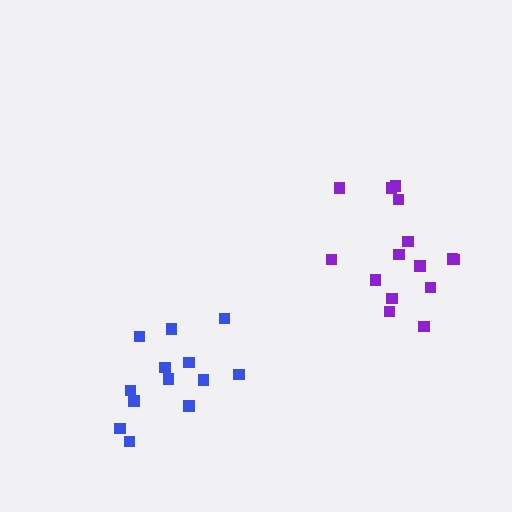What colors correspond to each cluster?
The clusters are colored: blue, purple.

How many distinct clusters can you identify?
There are 2 distinct clusters.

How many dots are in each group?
Group 1: 13 dots, Group 2: 15 dots (28 total).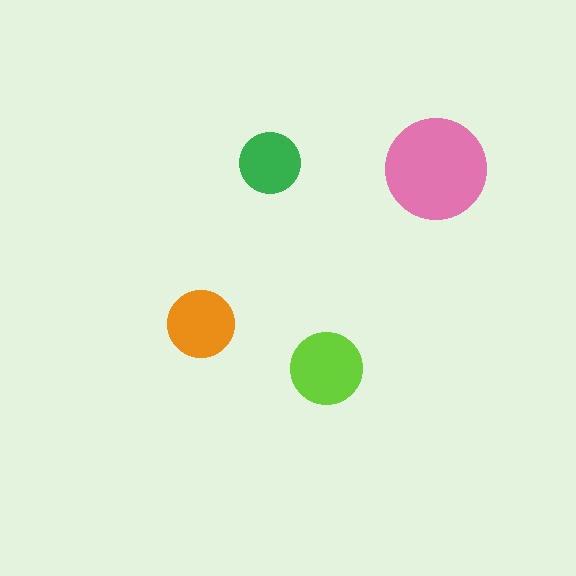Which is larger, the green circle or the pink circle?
The pink one.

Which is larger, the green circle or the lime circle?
The lime one.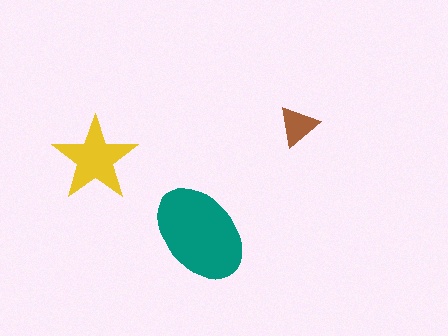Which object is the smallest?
The brown triangle.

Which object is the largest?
The teal ellipse.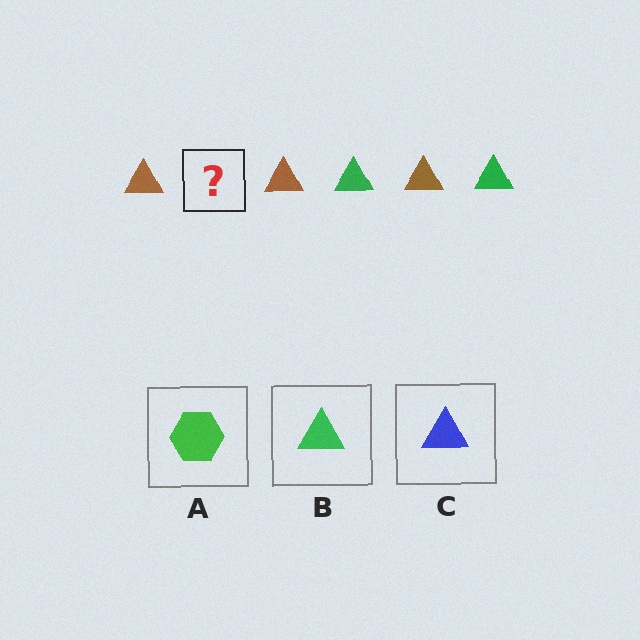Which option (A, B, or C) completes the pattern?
B.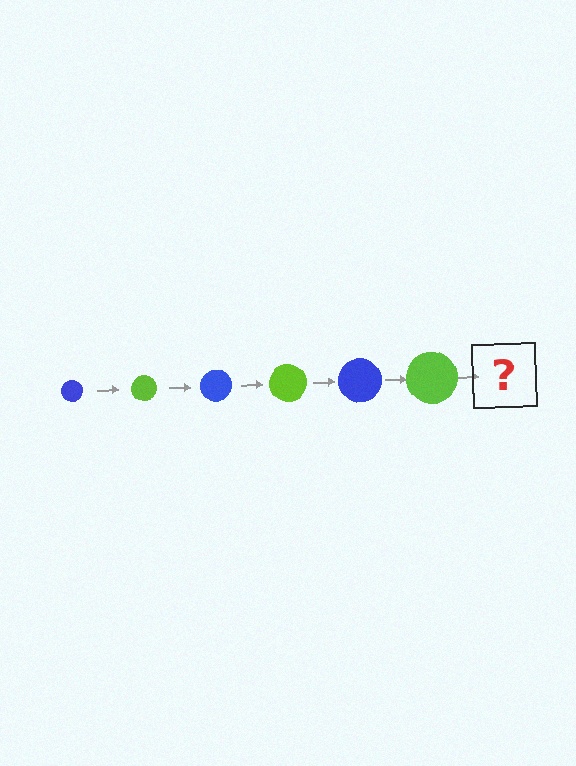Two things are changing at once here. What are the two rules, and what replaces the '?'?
The two rules are that the circle grows larger each step and the color cycles through blue and lime. The '?' should be a blue circle, larger than the previous one.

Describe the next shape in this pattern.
It should be a blue circle, larger than the previous one.